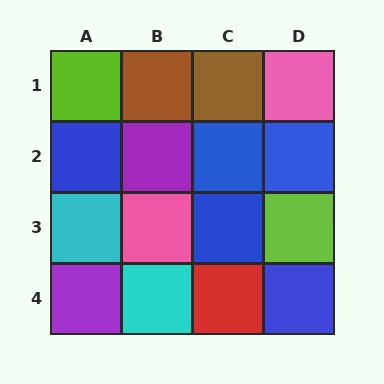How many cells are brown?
2 cells are brown.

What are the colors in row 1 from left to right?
Lime, brown, brown, pink.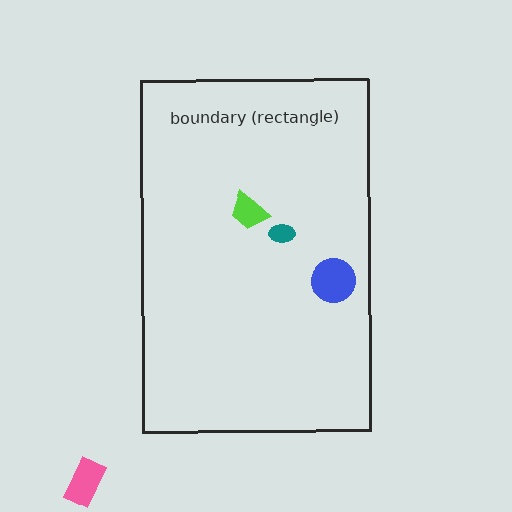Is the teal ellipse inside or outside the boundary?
Inside.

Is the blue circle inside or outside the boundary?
Inside.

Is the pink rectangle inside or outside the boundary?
Outside.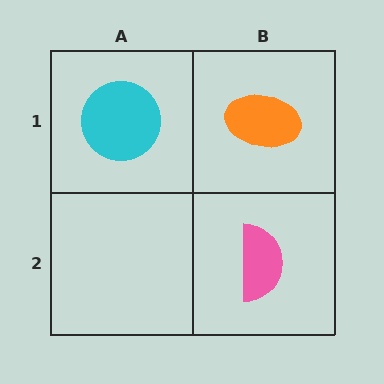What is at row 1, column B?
An orange ellipse.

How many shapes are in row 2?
1 shape.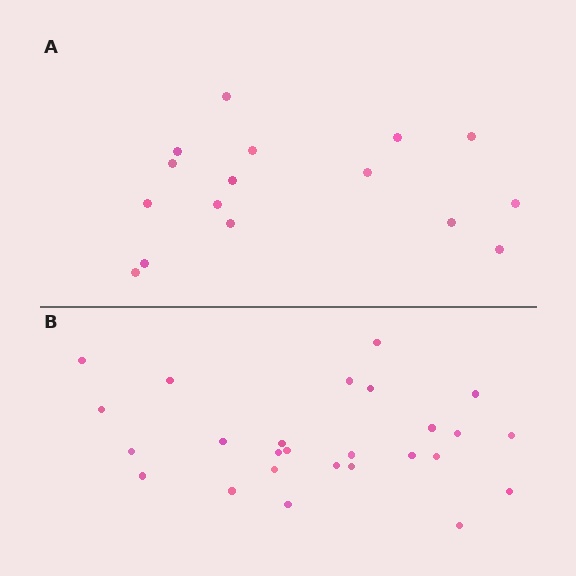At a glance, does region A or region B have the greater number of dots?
Region B (the bottom region) has more dots.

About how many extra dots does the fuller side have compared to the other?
Region B has roughly 10 or so more dots than region A.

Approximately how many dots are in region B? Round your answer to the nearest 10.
About 30 dots. (The exact count is 26, which rounds to 30.)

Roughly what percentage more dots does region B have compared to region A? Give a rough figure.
About 60% more.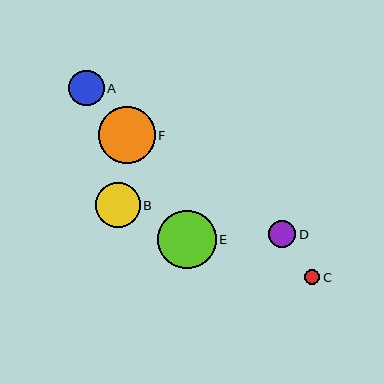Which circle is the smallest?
Circle C is the smallest with a size of approximately 15 pixels.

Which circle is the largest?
Circle E is the largest with a size of approximately 58 pixels.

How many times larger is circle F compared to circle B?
Circle F is approximately 1.3 times the size of circle B.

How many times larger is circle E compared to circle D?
Circle E is approximately 2.1 times the size of circle D.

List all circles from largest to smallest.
From largest to smallest: E, F, B, A, D, C.